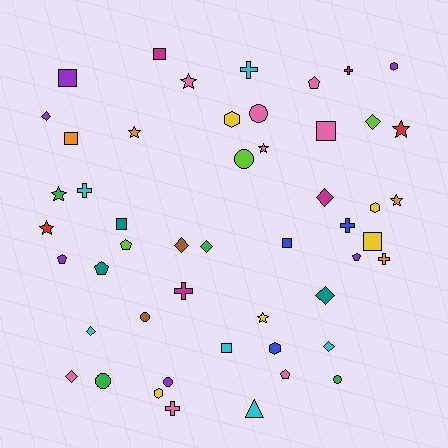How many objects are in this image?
There are 50 objects.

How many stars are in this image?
There are 8 stars.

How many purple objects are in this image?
There are 6 purple objects.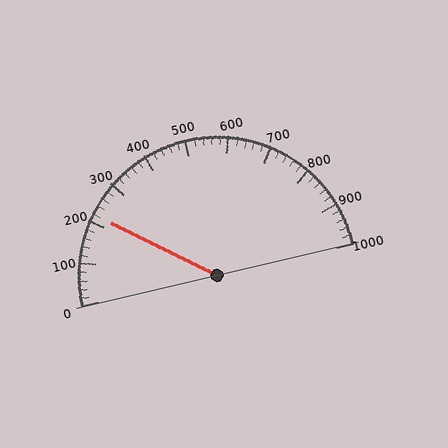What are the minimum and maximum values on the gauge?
The gauge ranges from 0 to 1000.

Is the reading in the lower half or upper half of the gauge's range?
The reading is in the lower half of the range (0 to 1000).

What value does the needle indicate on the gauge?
The needle indicates approximately 220.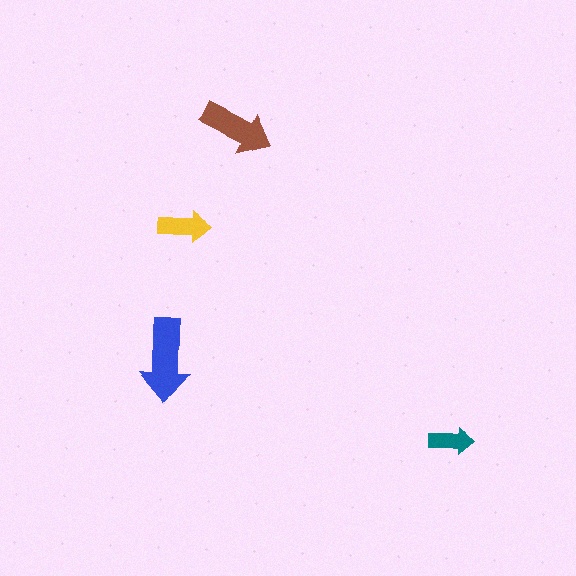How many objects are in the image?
There are 4 objects in the image.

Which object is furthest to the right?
The teal arrow is rightmost.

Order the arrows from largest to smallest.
the blue one, the brown one, the yellow one, the teal one.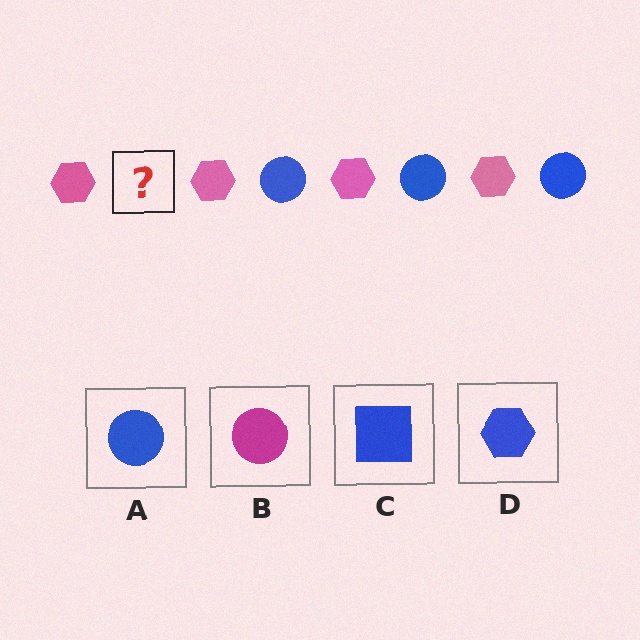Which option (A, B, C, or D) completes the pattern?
A.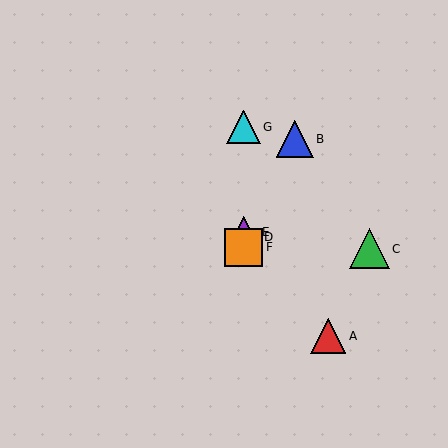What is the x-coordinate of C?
Object C is at x≈369.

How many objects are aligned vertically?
4 objects (D, E, F, G) are aligned vertically.